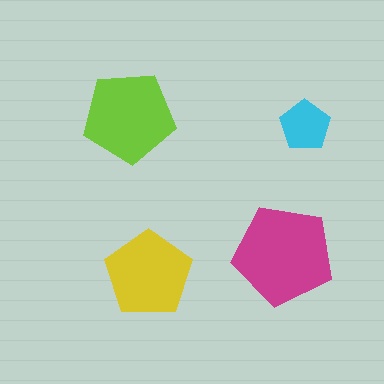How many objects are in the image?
There are 4 objects in the image.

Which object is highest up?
The lime pentagon is topmost.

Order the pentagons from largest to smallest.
the magenta one, the lime one, the yellow one, the cyan one.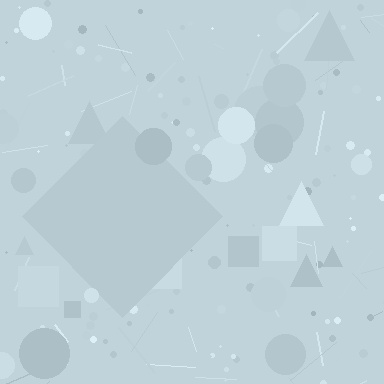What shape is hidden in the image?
A diamond is hidden in the image.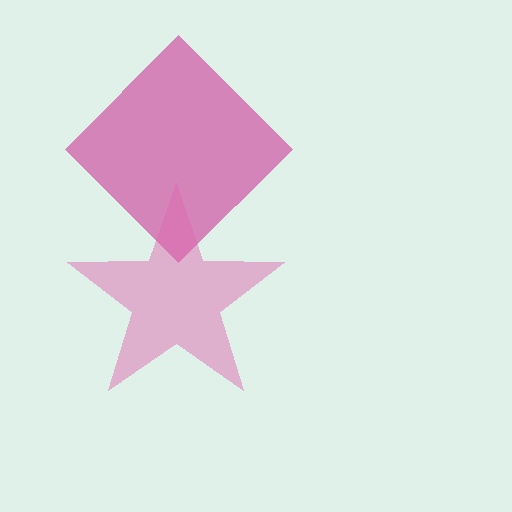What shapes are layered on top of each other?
The layered shapes are: a magenta diamond, a pink star.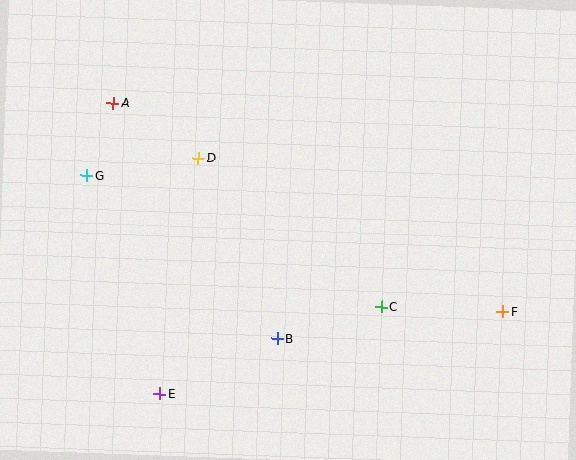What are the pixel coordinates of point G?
Point G is at (87, 175).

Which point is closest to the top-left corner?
Point A is closest to the top-left corner.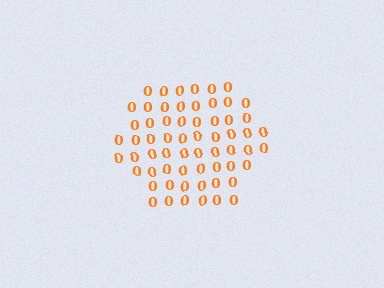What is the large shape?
The large shape is a hexagon.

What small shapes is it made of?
It is made of small digit 0's.